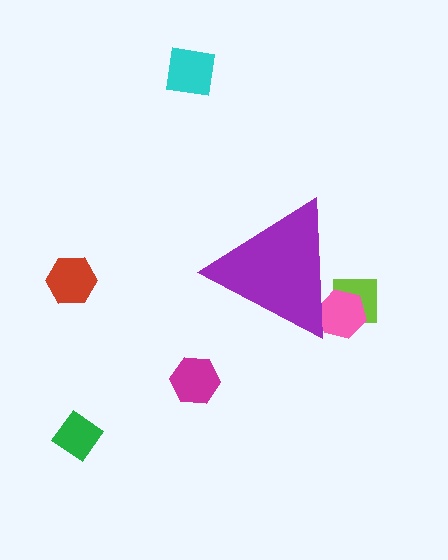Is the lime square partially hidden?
Yes, the lime square is partially hidden behind the purple triangle.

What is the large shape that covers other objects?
A purple triangle.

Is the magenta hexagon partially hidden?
No, the magenta hexagon is fully visible.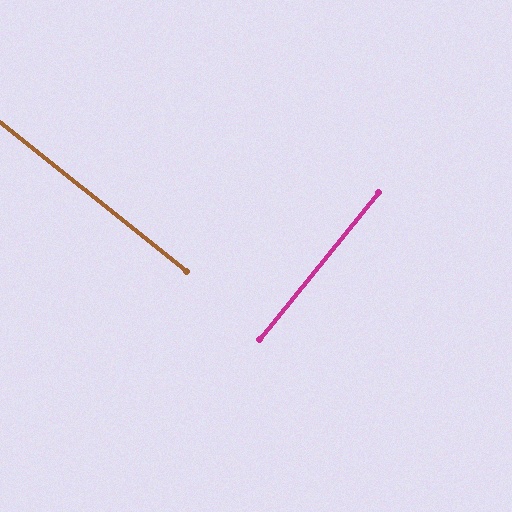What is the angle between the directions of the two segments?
Approximately 89 degrees.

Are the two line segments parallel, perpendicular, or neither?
Perpendicular — they meet at approximately 89°.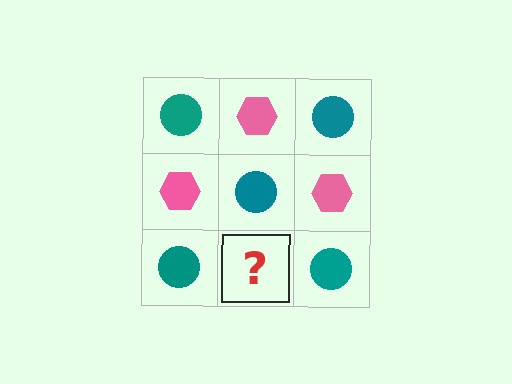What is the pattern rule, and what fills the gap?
The rule is that it alternates teal circle and pink hexagon in a checkerboard pattern. The gap should be filled with a pink hexagon.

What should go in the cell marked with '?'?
The missing cell should contain a pink hexagon.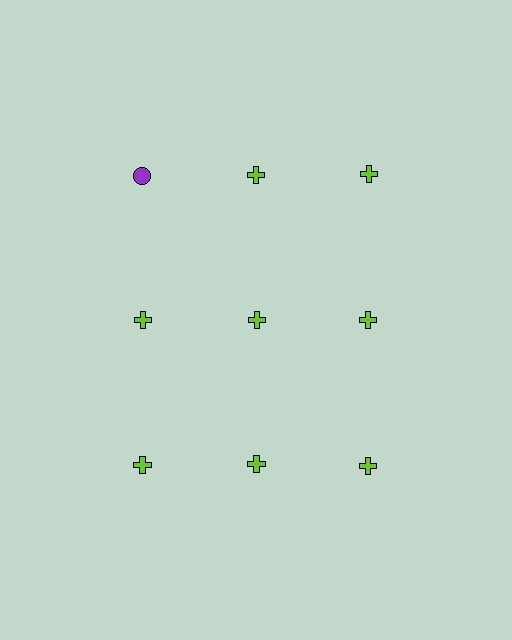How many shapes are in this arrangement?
There are 9 shapes arranged in a grid pattern.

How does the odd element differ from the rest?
It differs in both color (purple instead of lime) and shape (circle instead of cross).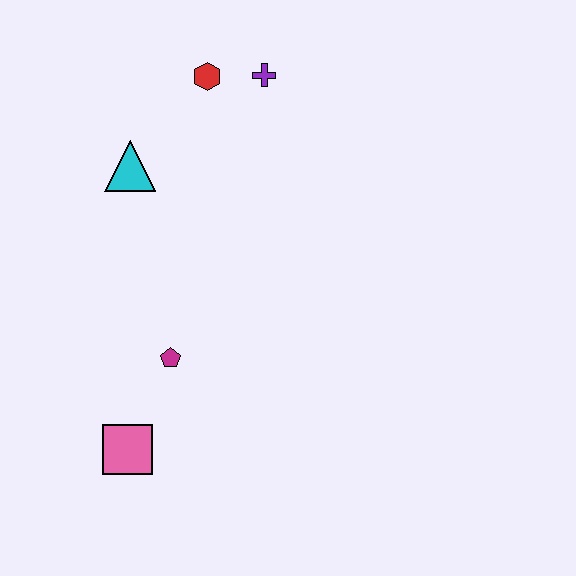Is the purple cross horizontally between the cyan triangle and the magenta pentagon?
No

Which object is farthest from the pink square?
The purple cross is farthest from the pink square.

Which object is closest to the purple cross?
The red hexagon is closest to the purple cross.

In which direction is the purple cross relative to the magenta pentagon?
The purple cross is above the magenta pentagon.